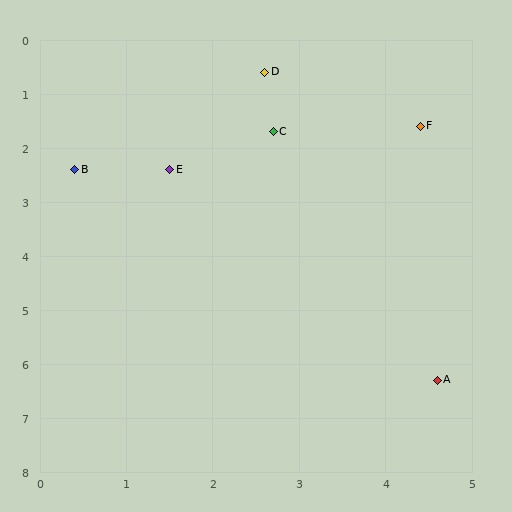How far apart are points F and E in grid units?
Points F and E are about 3.0 grid units apart.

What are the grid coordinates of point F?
Point F is at approximately (4.4, 1.6).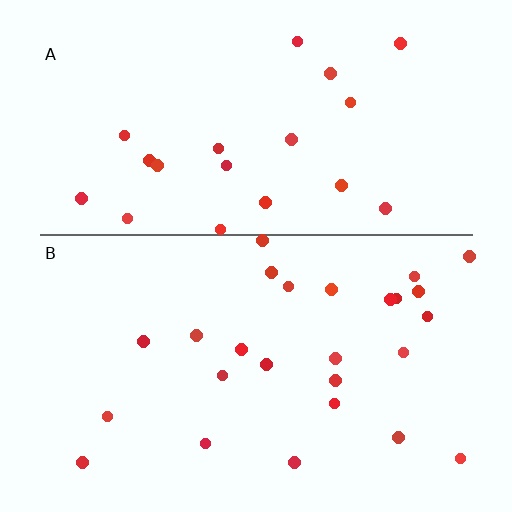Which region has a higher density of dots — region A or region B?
B (the bottom).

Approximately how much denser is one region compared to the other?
Approximately 1.3× — region B over region A.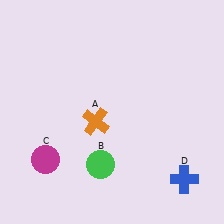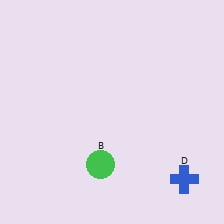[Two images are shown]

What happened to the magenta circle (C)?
The magenta circle (C) was removed in Image 2. It was in the bottom-left area of Image 1.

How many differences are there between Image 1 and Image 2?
There are 2 differences between the two images.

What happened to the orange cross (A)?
The orange cross (A) was removed in Image 2. It was in the bottom-left area of Image 1.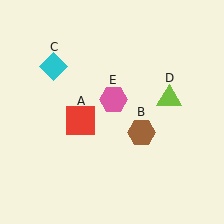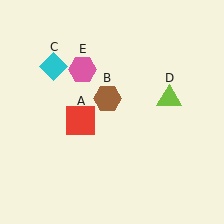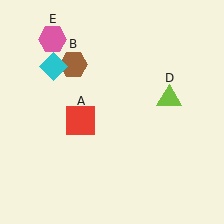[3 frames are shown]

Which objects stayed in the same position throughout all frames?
Red square (object A) and cyan diamond (object C) and lime triangle (object D) remained stationary.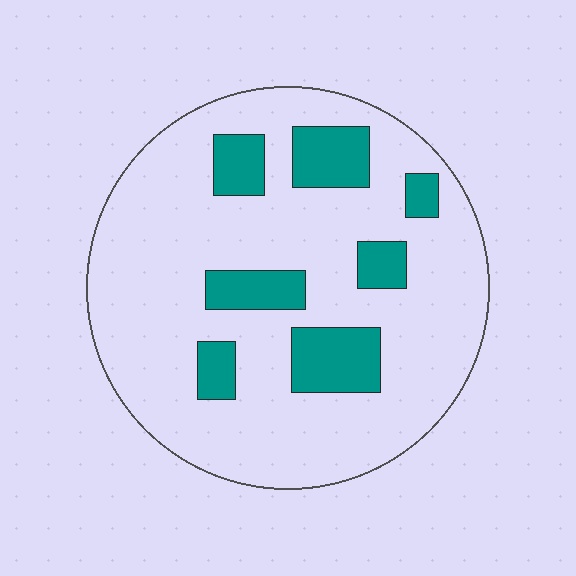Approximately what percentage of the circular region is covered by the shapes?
Approximately 20%.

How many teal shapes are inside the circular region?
7.